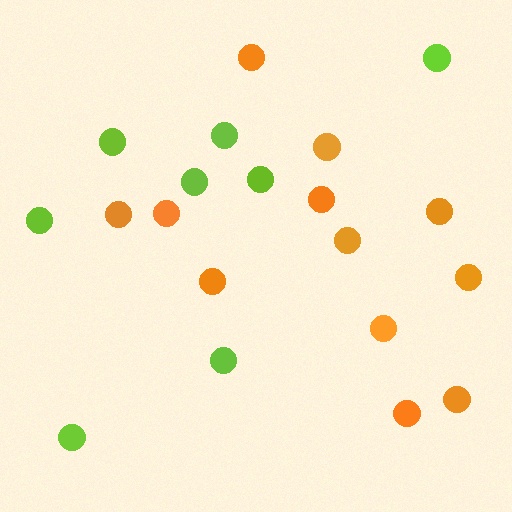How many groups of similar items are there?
There are 2 groups: one group of lime circles (8) and one group of orange circles (12).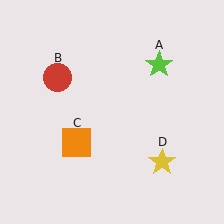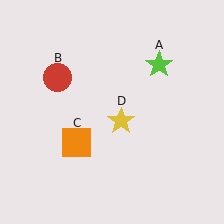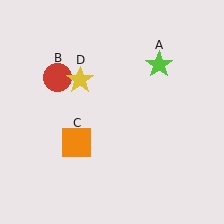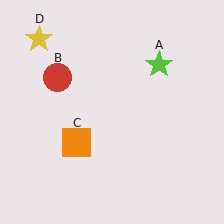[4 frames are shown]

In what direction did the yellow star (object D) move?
The yellow star (object D) moved up and to the left.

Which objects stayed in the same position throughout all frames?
Lime star (object A) and red circle (object B) and orange square (object C) remained stationary.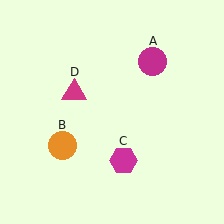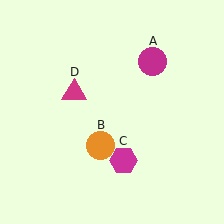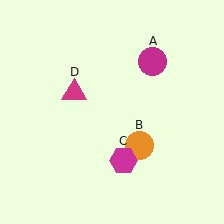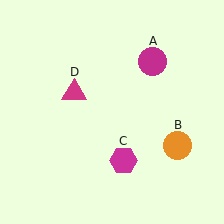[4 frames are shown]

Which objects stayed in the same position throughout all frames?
Magenta circle (object A) and magenta hexagon (object C) and magenta triangle (object D) remained stationary.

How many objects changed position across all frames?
1 object changed position: orange circle (object B).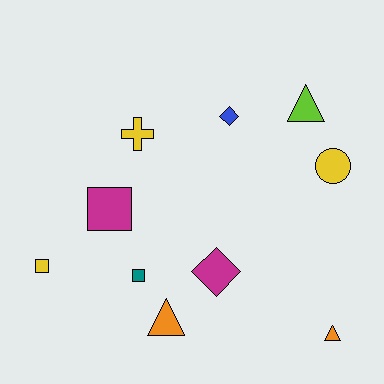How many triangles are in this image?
There are 3 triangles.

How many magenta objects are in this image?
There are 2 magenta objects.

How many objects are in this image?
There are 10 objects.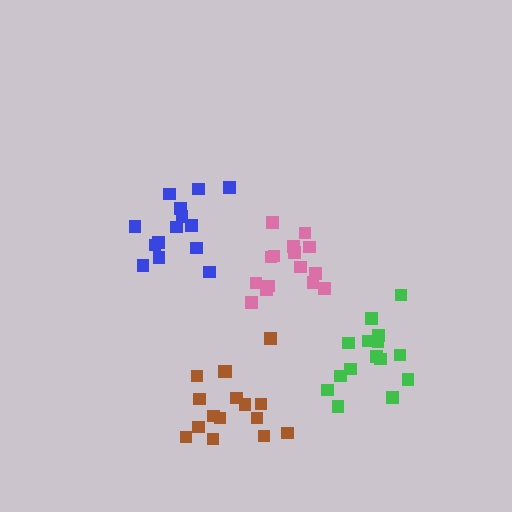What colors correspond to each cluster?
The clusters are colored: pink, blue, brown, green.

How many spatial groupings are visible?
There are 4 spatial groupings.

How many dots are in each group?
Group 1: 15 dots, Group 2: 14 dots, Group 3: 16 dots, Group 4: 15 dots (60 total).